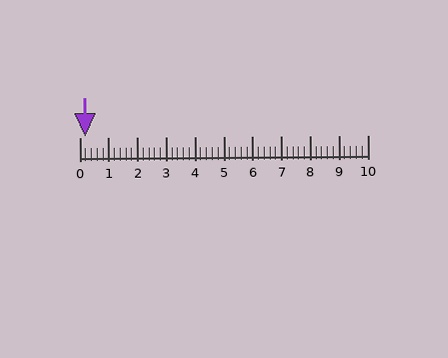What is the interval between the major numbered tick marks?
The major tick marks are spaced 1 units apart.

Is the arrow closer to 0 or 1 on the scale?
The arrow is closer to 0.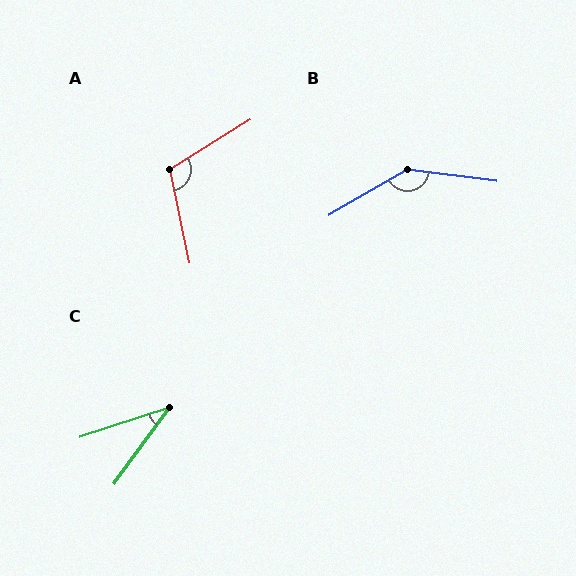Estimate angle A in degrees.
Approximately 110 degrees.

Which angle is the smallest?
C, at approximately 36 degrees.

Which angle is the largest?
B, at approximately 143 degrees.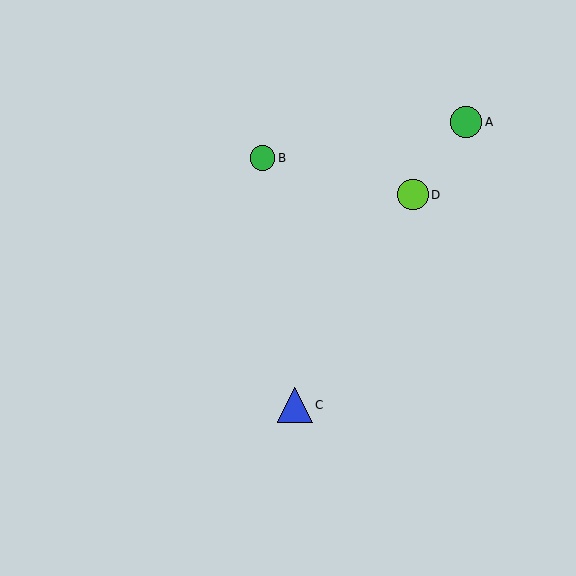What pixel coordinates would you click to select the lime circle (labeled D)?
Click at (413, 195) to select the lime circle D.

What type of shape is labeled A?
Shape A is a green circle.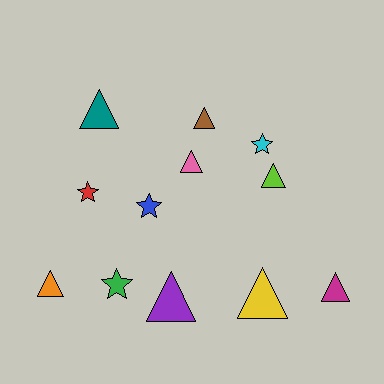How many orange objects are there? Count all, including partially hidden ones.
There is 1 orange object.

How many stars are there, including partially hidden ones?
There are 4 stars.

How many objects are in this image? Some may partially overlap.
There are 12 objects.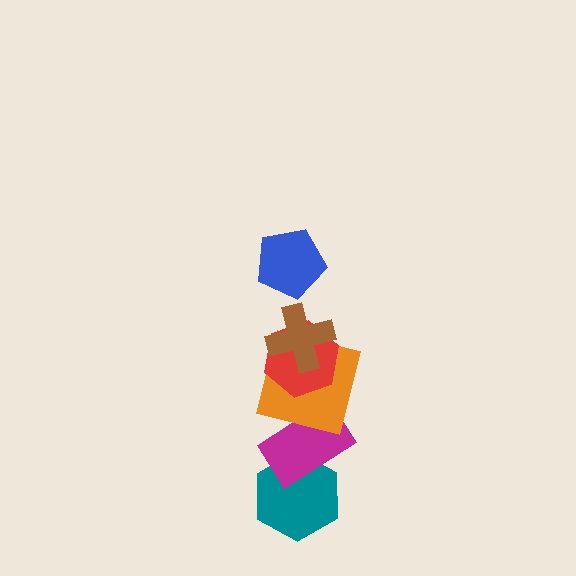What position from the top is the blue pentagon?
The blue pentagon is 1st from the top.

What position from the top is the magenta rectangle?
The magenta rectangle is 5th from the top.